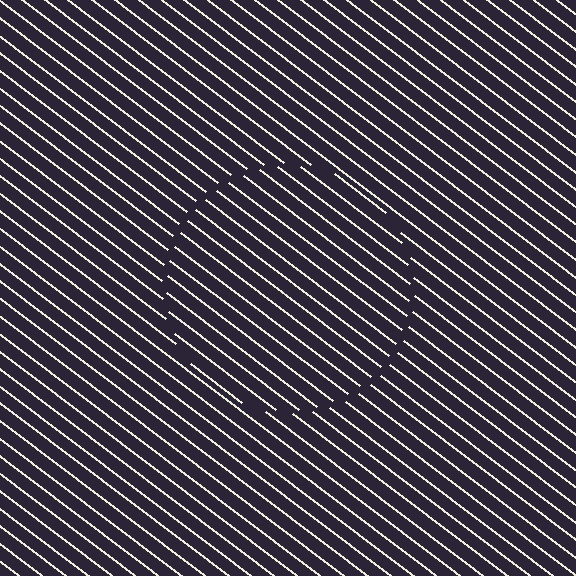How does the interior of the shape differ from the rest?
The interior of the shape contains the same grating, shifted by half a period — the contour is defined by the phase discontinuity where line-ends from the inner and outer gratings abut.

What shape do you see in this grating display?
An illusory circle. The interior of the shape contains the same grating, shifted by half a period — the contour is defined by the phase discontinuity where line-ends from the inner and outer gratings abut.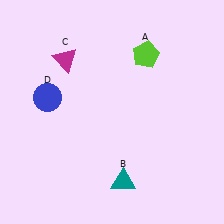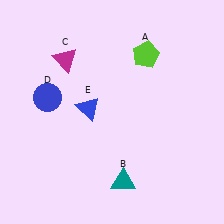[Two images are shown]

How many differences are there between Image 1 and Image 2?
There is 1 difference between the two images.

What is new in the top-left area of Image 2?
A blue triangle (E) was added in the top-left area of Image 2.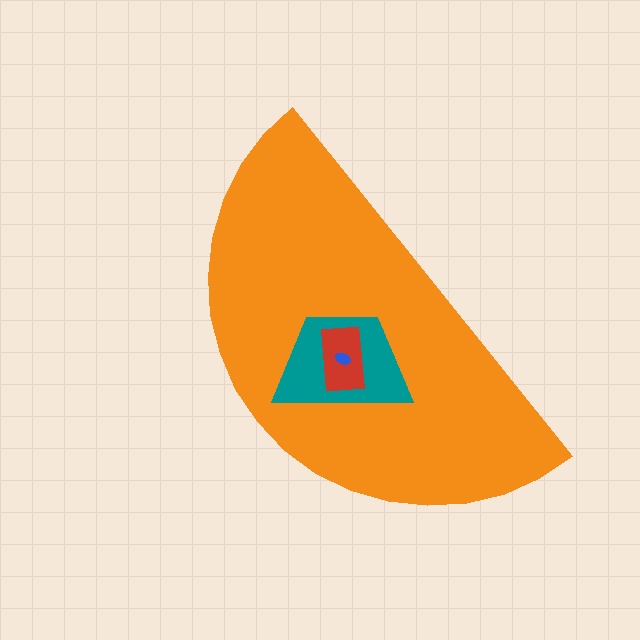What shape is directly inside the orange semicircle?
The teal trapezoid.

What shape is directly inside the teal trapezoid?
The red rectangle.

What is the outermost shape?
The orange semicircle.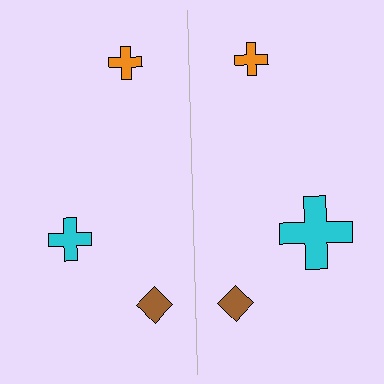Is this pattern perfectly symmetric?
No, the pattern is not perfectly symmetric. The cyan cross on the right side has a different size than its mirror counterpart.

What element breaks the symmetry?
The cyan cross on the right side has a different size than its mirror counterpart.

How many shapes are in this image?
There are 6 shapes in this image.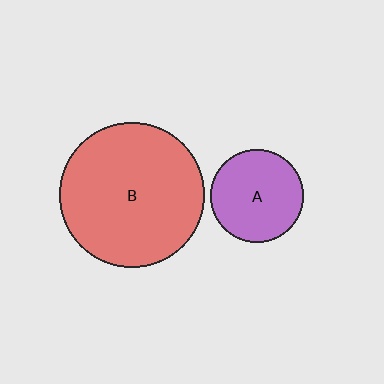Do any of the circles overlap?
No, none of the circles overlap.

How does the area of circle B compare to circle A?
Approximately 2.4 times.